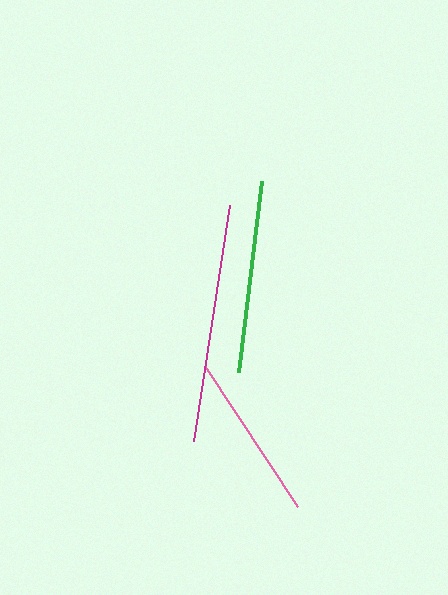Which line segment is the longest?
The magenta line is the longest at approximately 238 pixels.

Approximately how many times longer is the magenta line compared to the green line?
The magenta line is approximately 1.2 times the length of the green line.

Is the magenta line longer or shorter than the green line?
The magenta line is longer than the green line.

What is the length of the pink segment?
The pink segment is approximately 169 pixels long.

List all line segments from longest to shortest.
From longest to shortest: magenta, green, pink.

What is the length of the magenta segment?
The magenta segment is approximately 238 pixels long.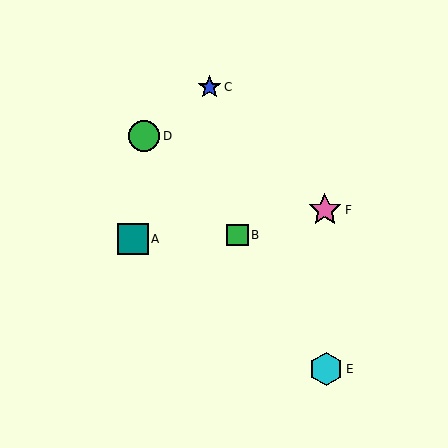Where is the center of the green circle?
The center of the green circle is at (144, 136).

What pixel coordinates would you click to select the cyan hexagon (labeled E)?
Click at (326, 369) to select the cyan hexagon E.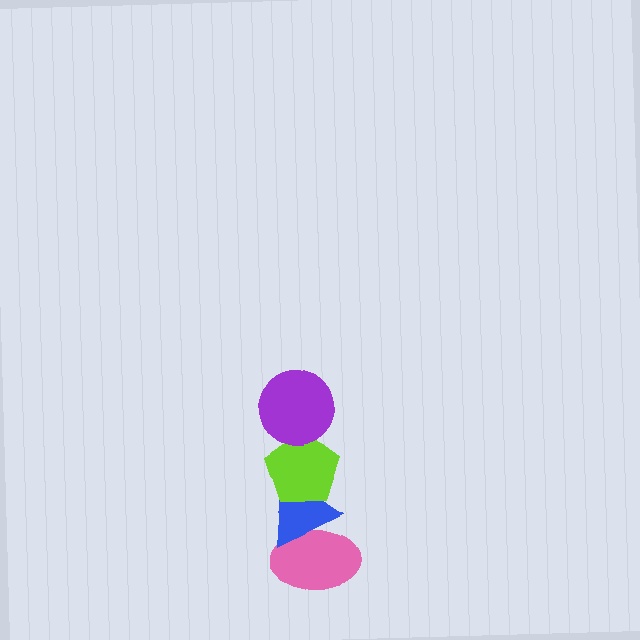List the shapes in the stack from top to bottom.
From top to bottom: the purple circle, the lime pentagon, the blue triangle, the pink ellipse.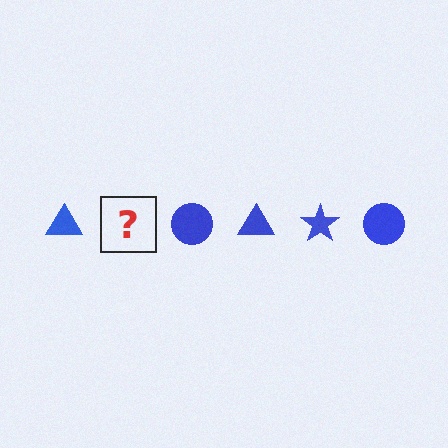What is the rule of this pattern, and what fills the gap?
The rule is that the pattern cycles through triangle, star, circle shapes in blue. The gap should be filled with a blue star.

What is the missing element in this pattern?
The missing element is a blue star.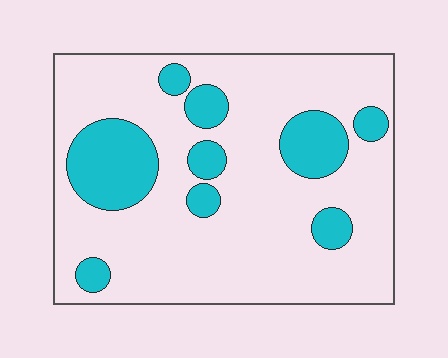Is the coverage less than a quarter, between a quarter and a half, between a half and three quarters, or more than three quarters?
Less than a quarter.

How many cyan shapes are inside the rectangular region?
9.